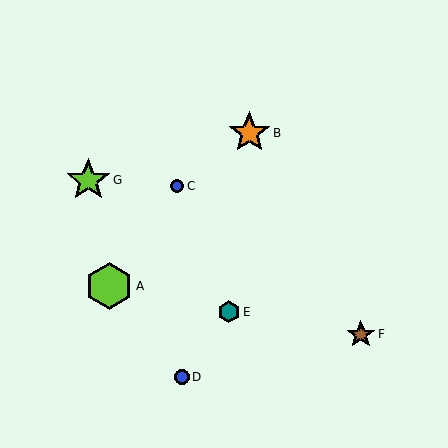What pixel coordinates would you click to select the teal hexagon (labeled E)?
Click at (229, 312) to select the teal hexagon E.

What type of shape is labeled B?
Shape B is an orange star.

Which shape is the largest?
The lime hexagon (labeled A) is the largest.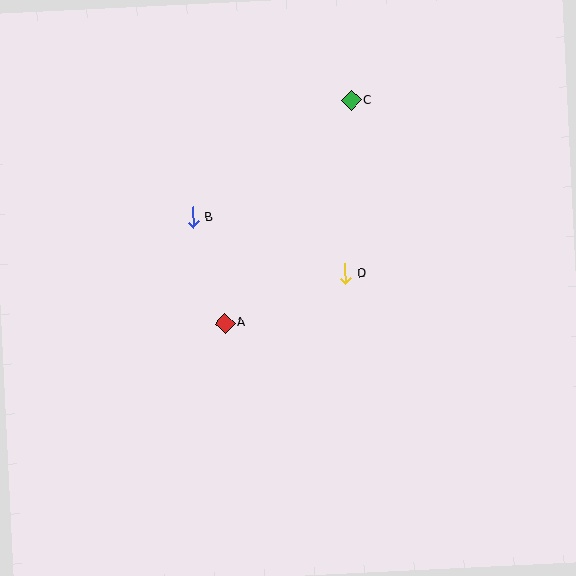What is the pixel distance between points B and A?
The distance between B and A is 111 pixels.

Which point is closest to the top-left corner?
Point B is closest to the top-left corner.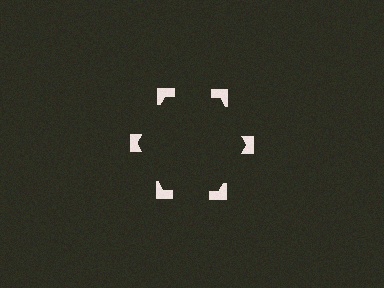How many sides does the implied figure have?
6 sides.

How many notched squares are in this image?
There are 6 — one at each vertex of the illusory hexagon.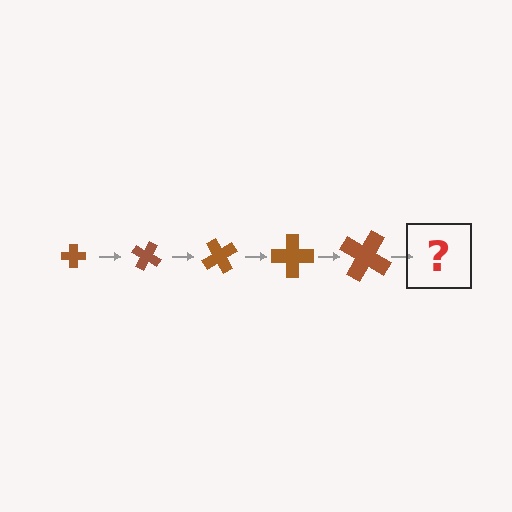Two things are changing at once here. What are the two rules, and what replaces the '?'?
The two rules are that the cross grows larger each step and it rotates 30 degrees each step. The '?' should be a cross, larger than the previous one and rotated 150 degrees from the start.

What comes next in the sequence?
The next element should be a cross, larger than the previous one and rotated 150 degrees from the start.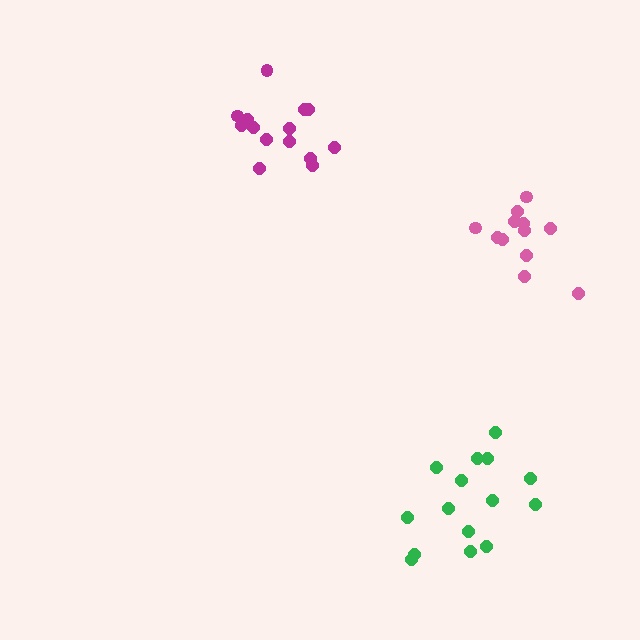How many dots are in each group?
Group 1: 14 dots, Group 2: 12 dots, Group 3: 15 dots (41 total).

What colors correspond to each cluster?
The clusters are colored: magenta, pink, green.